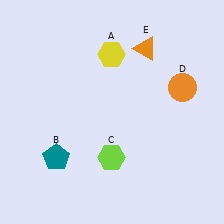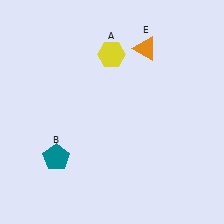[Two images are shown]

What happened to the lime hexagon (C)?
The lime hexagon (C) was removed in Image 2. It was in the bottom-left area of Image 1.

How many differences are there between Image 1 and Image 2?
There are 2 differences between the two images.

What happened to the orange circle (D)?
The orange circle (D) was removed in Image 2. It was in the top-right area of Image 1.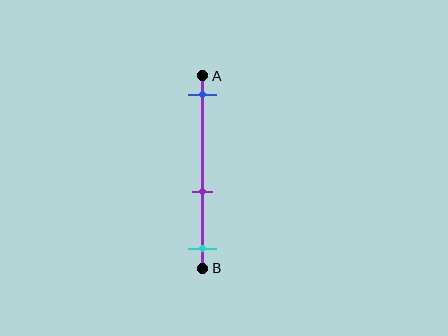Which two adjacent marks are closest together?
The purple and cyan marks are the closest adjacent pair.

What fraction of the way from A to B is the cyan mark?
The cyan mark is approximately 90% (0.9) of the way from A to B.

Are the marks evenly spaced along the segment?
No, the marks are not evenly spaced.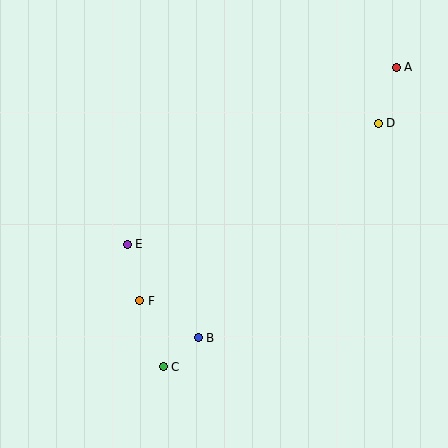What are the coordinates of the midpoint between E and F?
The midpoint between E and F is at (133, 272).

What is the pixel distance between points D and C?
The distance between D and C is 325 pixels.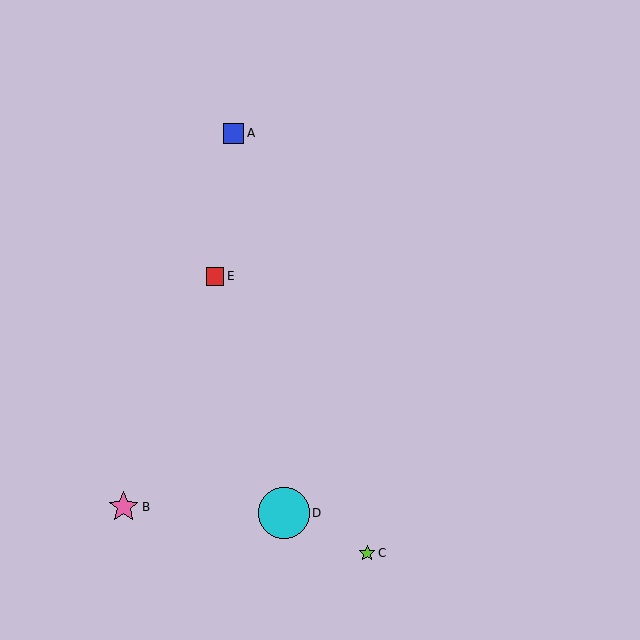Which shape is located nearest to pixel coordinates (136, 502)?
The pink star (labeled B) at (124, 507) is nearest to that location.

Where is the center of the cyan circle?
The center of the cyan circle is at (284, 513).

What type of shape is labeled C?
Shape C is a lime star.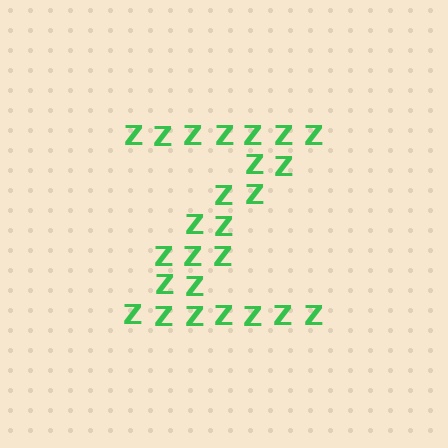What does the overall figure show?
The overall figure shows the letter Z.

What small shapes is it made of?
It is made of small letter Z's.